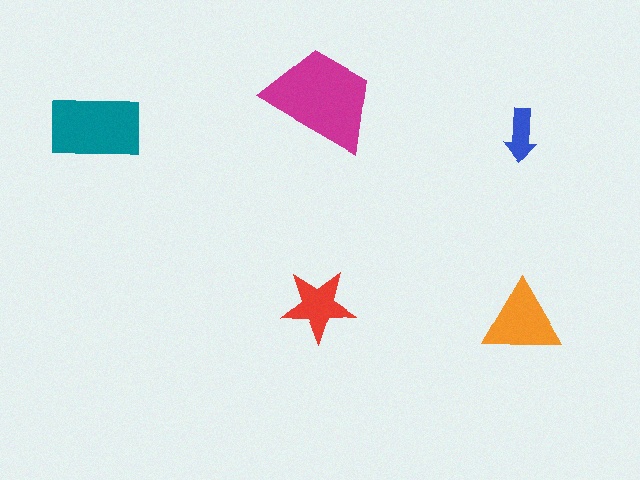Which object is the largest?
The magenta trapezoid.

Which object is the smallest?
The blue arrow.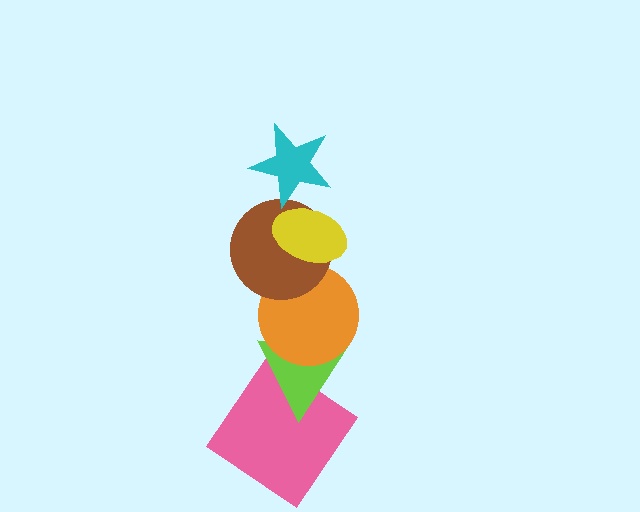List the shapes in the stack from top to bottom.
From top to bottom: the cyan star, the yellow ellipse, the brown circle, the orange circle, the lime triangle, the pink diamond.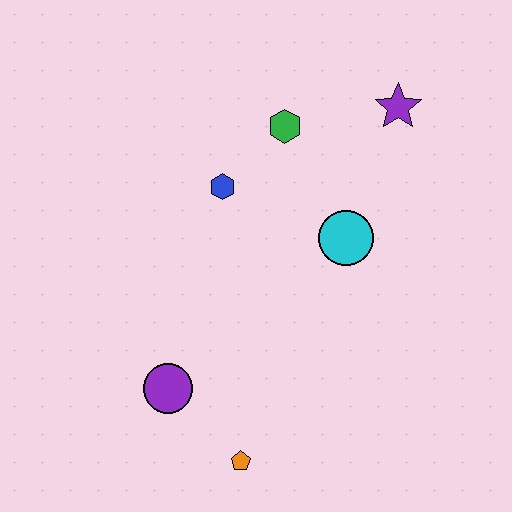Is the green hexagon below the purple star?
Yes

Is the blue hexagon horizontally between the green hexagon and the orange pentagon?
No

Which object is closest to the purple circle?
The orange pentagon is closest to the purple circle.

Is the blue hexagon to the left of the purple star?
Yes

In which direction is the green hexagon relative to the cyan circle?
The green hexagon is above the cyan circle.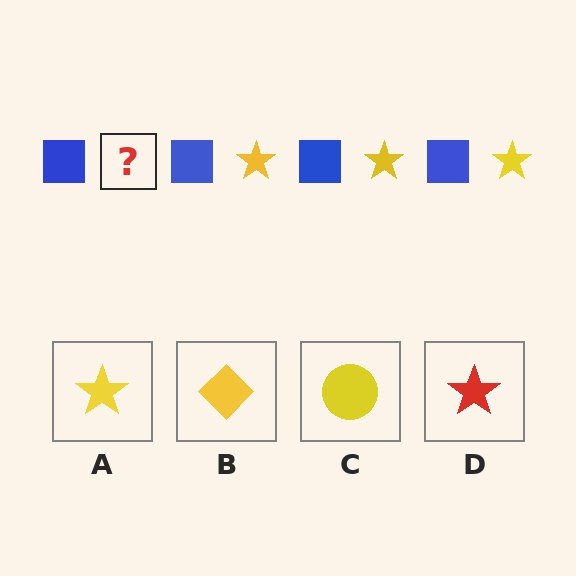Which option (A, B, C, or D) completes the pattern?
A.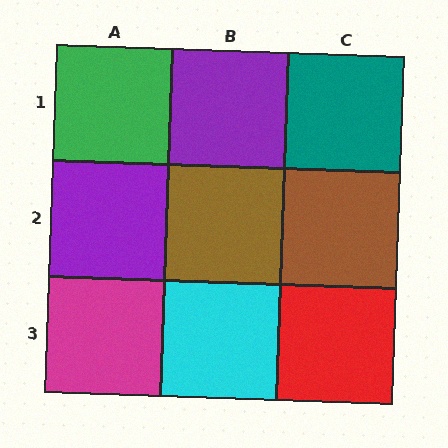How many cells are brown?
2 cells are brown.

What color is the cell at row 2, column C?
Brown.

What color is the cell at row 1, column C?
Teal.